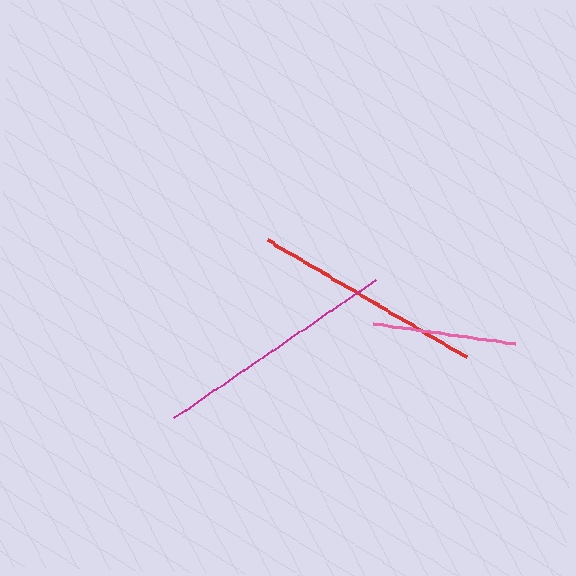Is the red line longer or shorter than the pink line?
The red line is longer than the pink line.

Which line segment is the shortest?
The pink line is the shortest at approximately 144 pixels.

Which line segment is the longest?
The magenta line is the longest at approximately 244 pixels.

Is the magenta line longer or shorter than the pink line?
The magenta line is longer than the pink line.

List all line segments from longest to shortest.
From longest to shortest: magenta, red, pink.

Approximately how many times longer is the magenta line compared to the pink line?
The magenta line is approximately 1.7 times the length of the pink line.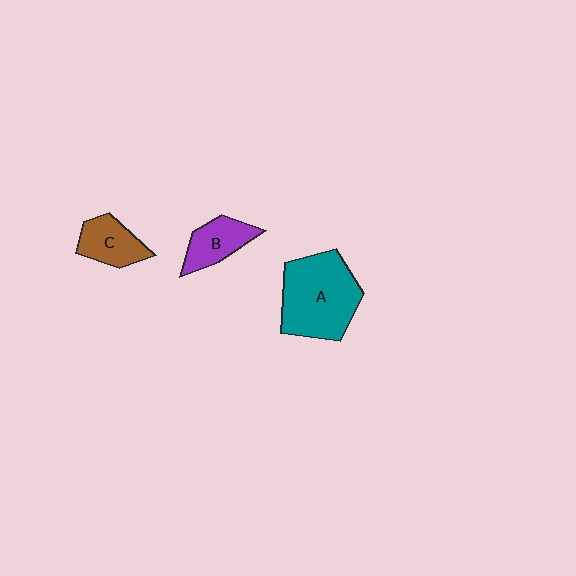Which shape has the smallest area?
Shape B (purple).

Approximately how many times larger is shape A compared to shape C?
Approximately 2.2 times.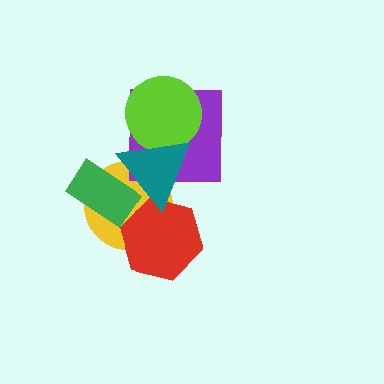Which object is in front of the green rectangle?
The teal triangle is in front of the green rectangle.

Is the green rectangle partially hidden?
Yes, it is partially covered by another shape.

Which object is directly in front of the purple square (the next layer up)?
The lime circle is directly in front of the purple square.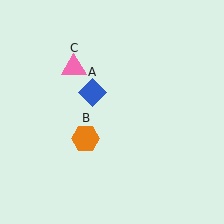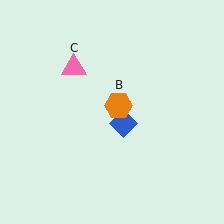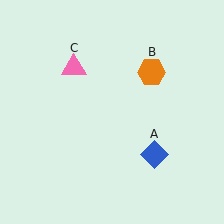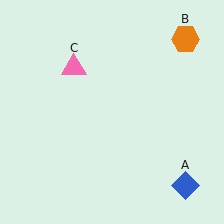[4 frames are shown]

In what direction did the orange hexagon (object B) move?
The orange hexagon (object B) moved up and to the right.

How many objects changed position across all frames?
2 objects changed position: blue diamond (object A), orange hexagon (object B).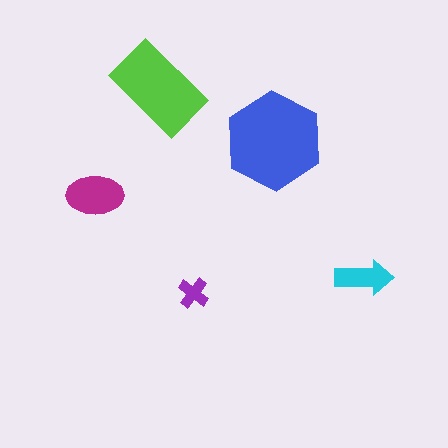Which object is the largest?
The blue hexagon.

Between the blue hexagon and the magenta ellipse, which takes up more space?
The blue hexagon.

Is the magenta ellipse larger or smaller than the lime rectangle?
Smaller.